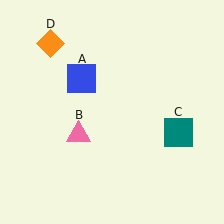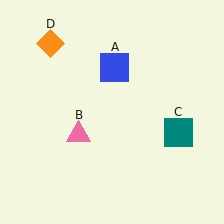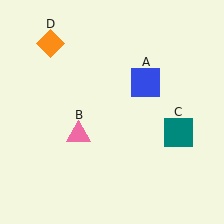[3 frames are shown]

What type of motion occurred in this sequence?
The blue square (object A) rotated clockwise around the center of the scene.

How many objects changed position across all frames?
1 object changed position: blue square (object A).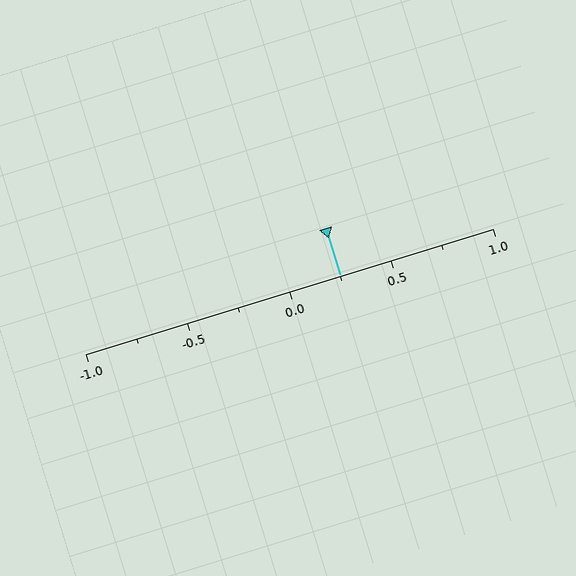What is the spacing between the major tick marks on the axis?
The major ticks are spaced 0.5 apart.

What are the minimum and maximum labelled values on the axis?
The axis runs from -1.0 to 1.0.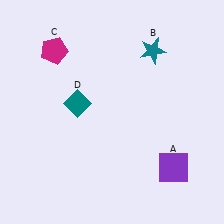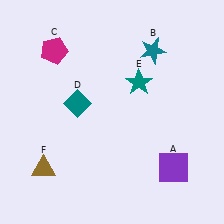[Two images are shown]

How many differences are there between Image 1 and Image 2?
There are 2 differences between the two images.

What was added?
A teal star (E), a brown triangle (F) were added in Image 2.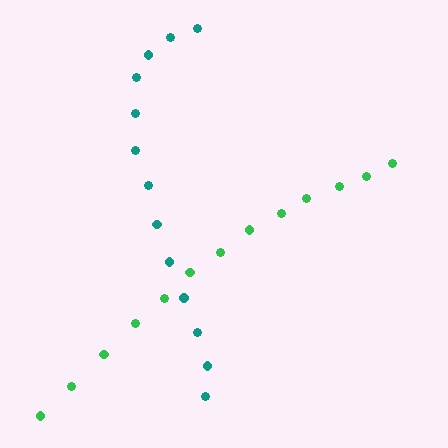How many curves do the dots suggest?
There are 2 distinct paths.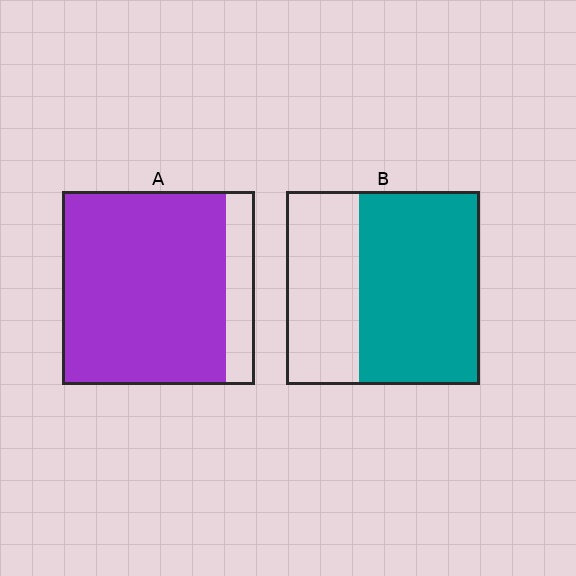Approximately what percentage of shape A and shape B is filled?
A is approximately 85% and B is approximately 60%.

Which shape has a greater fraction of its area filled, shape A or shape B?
Shape A.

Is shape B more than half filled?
Yes.